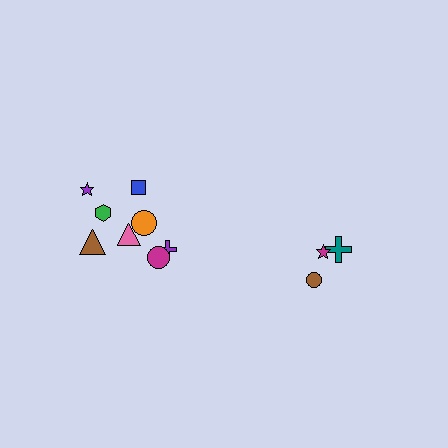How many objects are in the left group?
There are 8 objects.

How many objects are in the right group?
There are 3 objects.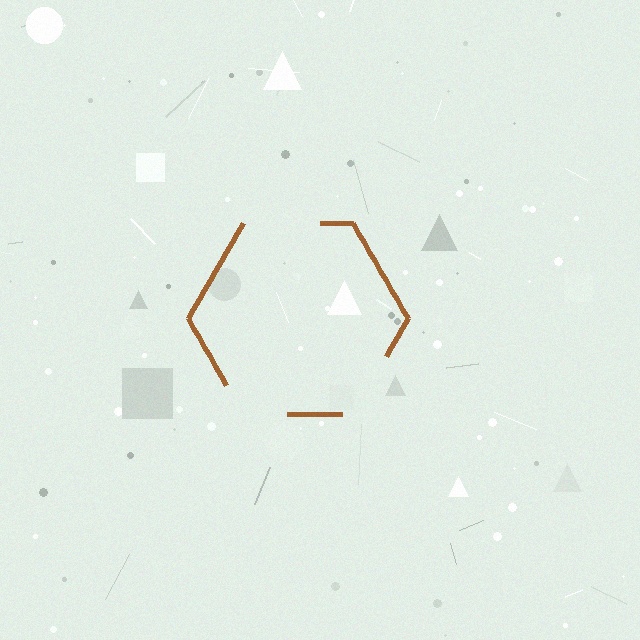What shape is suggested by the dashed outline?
The dashed outline suggests a hexagon.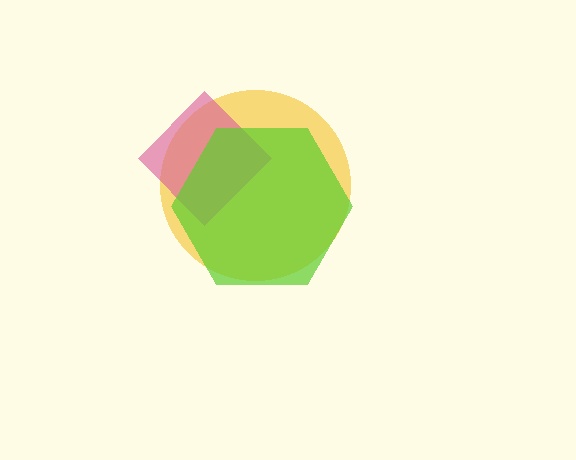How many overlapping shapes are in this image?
There are 3 overlapping shapes in the image.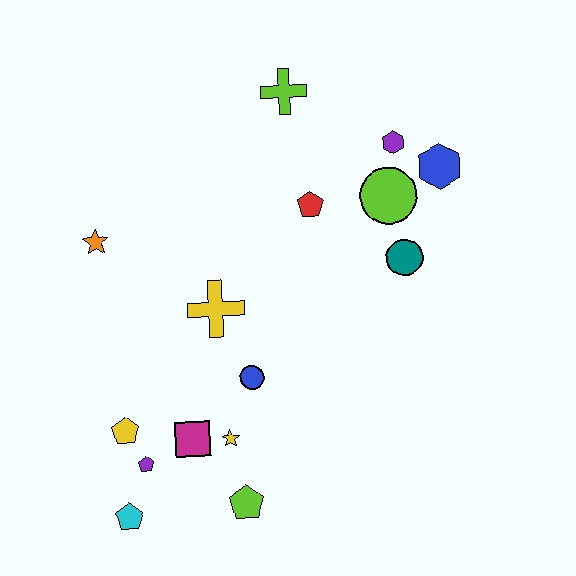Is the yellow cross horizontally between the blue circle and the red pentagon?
No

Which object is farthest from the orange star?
The blue hexagon is farthest from the orange star.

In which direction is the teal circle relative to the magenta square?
The teal circle is to the right of the magenta square.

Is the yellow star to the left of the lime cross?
Yes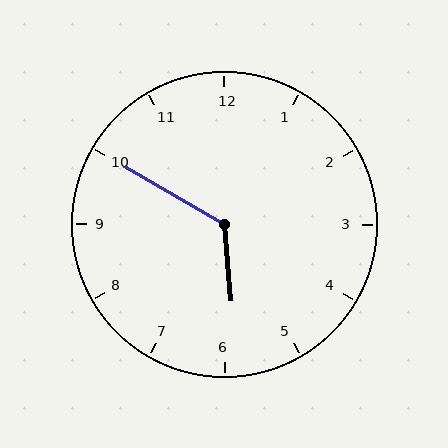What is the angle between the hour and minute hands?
Approximately 125 degrees.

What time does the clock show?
5:50.